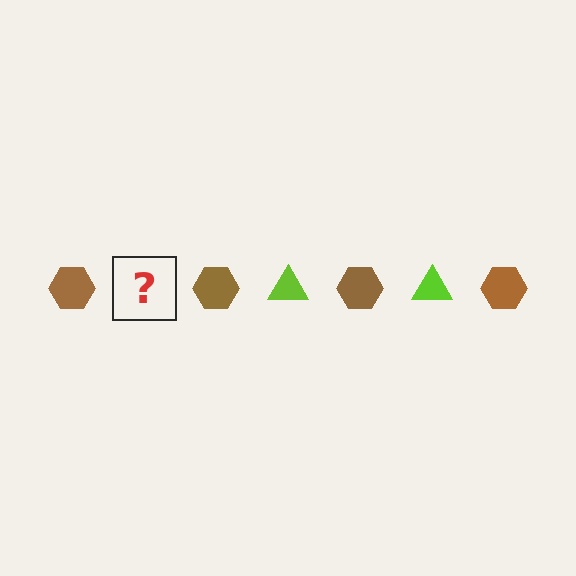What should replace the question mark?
The question mark should be replaced with a lime triangle.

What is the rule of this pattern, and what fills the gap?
The rule is that the pattern alternates between brown hexagon and lime triangle. The gap should be filled with a lime triangle.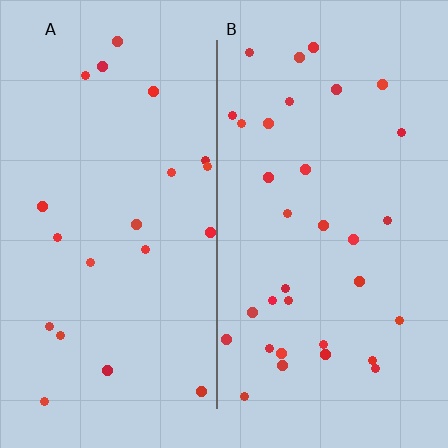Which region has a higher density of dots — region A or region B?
B (the right).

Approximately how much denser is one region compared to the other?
Approximately 1.6× — region B over region A.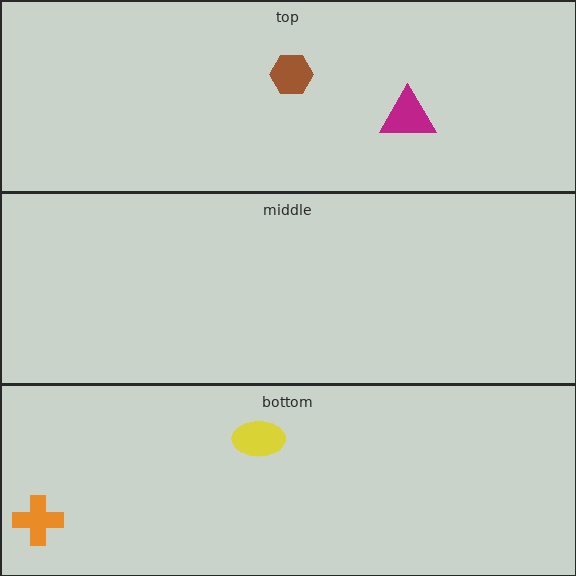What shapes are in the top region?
The magenta triangle, the brown hexagon.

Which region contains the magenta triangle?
The top region.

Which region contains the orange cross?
The bottom region.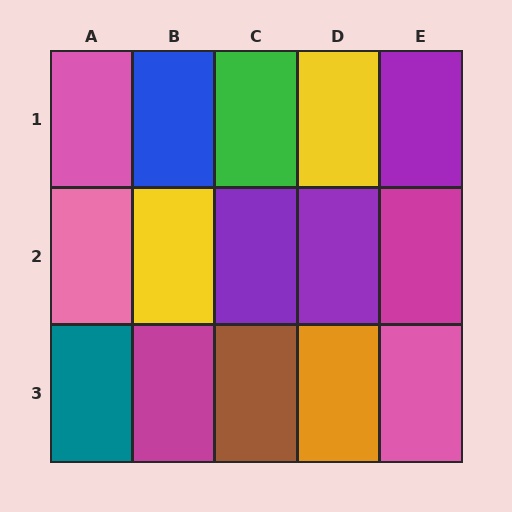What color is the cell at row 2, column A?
Pink.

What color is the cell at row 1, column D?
Yellow.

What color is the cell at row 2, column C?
Purple.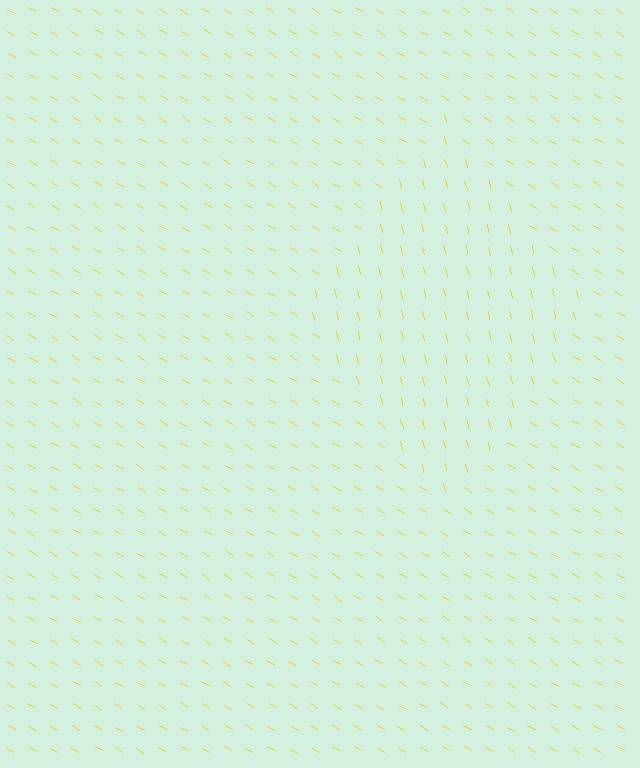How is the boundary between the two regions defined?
The boundary is defined purely by a change in line orientation (approximately 45 degrees difference). All lines are the same color and thickness.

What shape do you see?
I see a diamond.